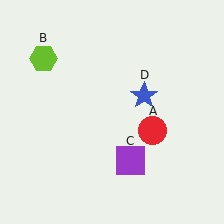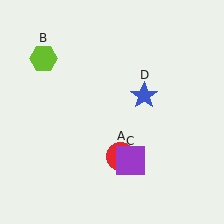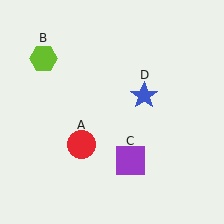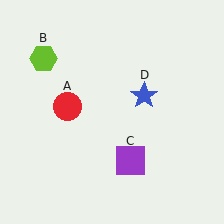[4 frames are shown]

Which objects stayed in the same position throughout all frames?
Lime hexagon (object B) and purple square (object C) and blue star (object D) remained stationary.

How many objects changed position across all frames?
1 object changed position: red circle (object A).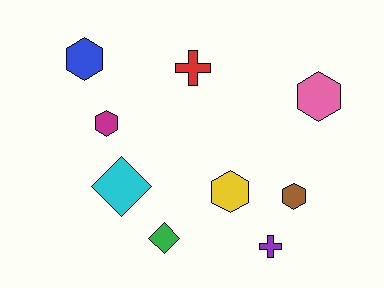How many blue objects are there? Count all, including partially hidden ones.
There is 1 blue object.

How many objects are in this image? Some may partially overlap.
There are 9 objects.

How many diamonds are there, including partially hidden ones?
There are 2 diamonds.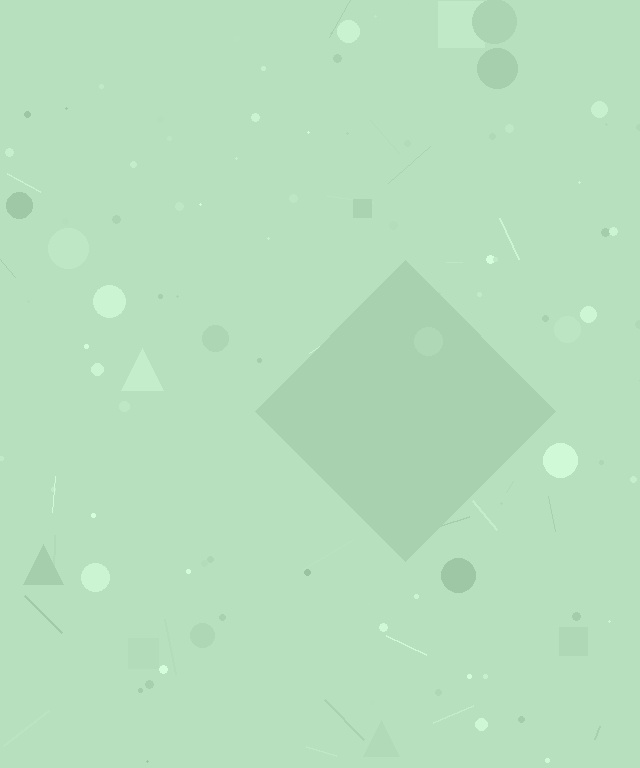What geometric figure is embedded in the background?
A diamond is embedded in the background.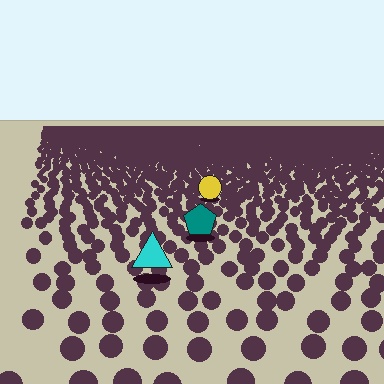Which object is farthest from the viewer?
The yellow circle is farthest from the viewer. It appears smaller and the ground texture around it is denser.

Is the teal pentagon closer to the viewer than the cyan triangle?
No. The cyan triangle is closer — you can tell from the texture gradient: the ground texture is coarser near it.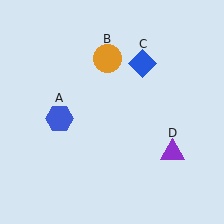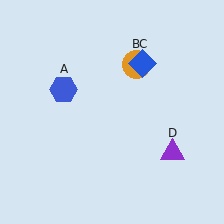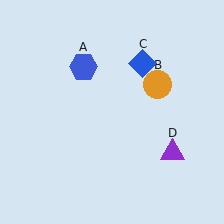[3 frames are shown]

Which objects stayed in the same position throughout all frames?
Blue diamond (object C) and purple triangle (object D) remained stationary.